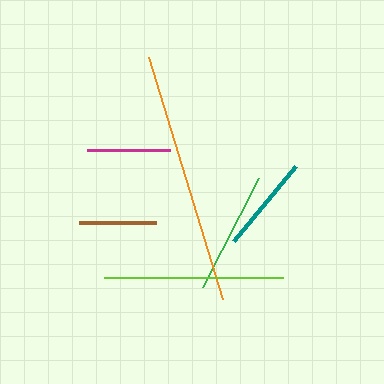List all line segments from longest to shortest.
From longest to shortest: orange, lime, green, teal, magenta, brown.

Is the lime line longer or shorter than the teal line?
The lime line is longer than the teal line.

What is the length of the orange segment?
The orange segment is approximately 253 pixels long.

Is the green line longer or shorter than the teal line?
The green line is longer than the teal line.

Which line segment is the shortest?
The brown line is the shortest at approximately 77 pixels.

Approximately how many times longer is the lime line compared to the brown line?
The lime line is approximately 2.3 times the length of the brown line.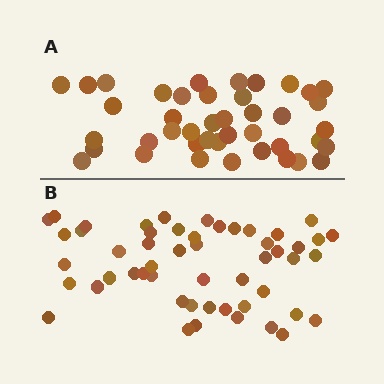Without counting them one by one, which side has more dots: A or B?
Region B (the bottom region) has more dots.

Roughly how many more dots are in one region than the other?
Region B has roughly 10 or so more dots than region A.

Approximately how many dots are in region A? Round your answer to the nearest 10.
About 40 dots. (The exact count is 42, which rounds to 40.)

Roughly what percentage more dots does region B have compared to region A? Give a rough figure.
About 25% more.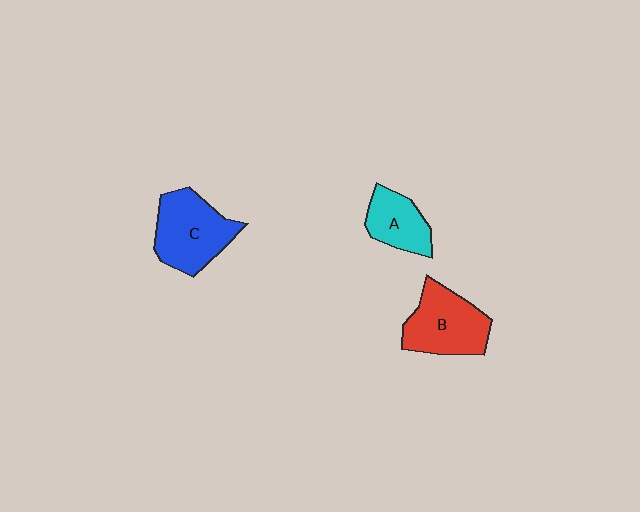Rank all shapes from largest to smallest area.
From largest to smallest: C (blue), B (red), A (cyan).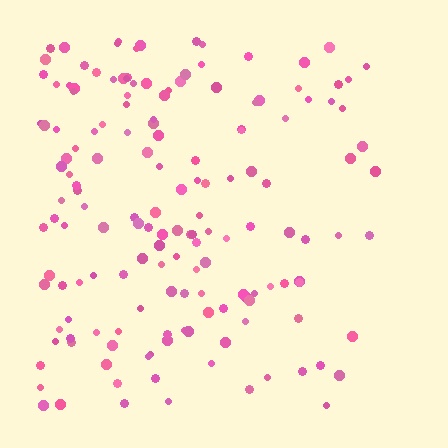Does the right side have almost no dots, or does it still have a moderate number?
Still a moderate number, just noticeably fewer than the left.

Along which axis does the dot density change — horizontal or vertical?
Horizontal.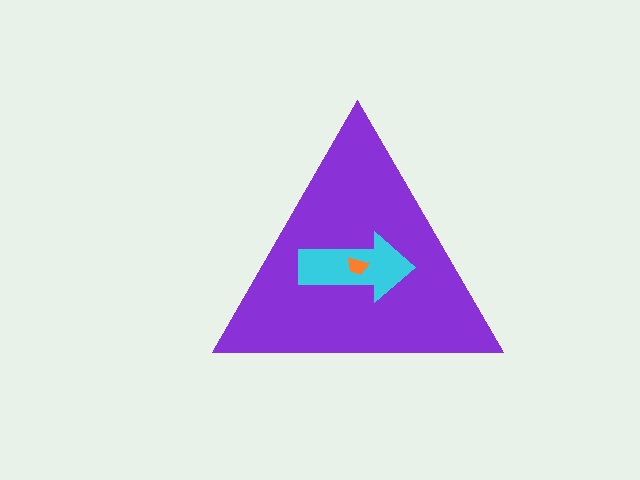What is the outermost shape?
The purple triangle.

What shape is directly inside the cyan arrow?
The orange trapezoid.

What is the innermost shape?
The orange trapezoid.